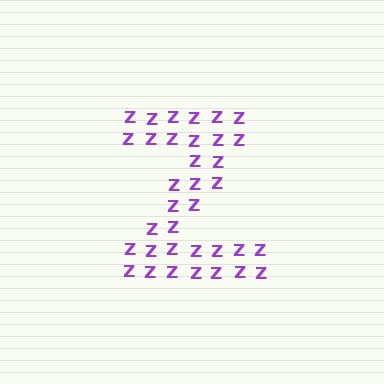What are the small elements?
The small elements are letter Z's.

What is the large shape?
The large shape is the letter Z.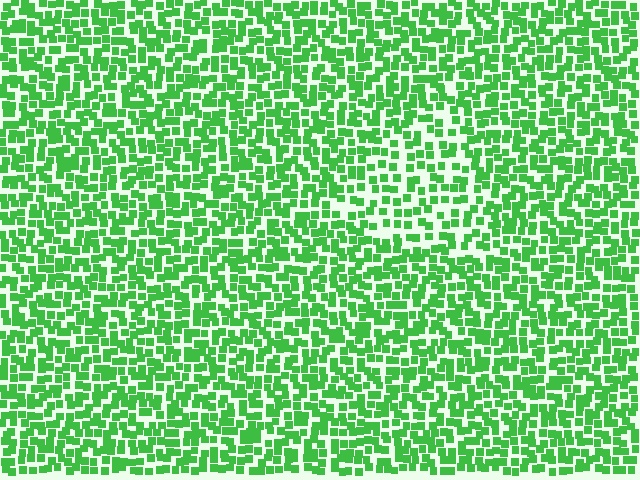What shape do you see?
I see a triangle.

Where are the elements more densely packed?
The elements are more densely packed outside the triangle boundary.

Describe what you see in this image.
The image contains small green elements arranged at two different densities. A triangle-shaped region is visible where the elements are less densely packed than the surrounding area.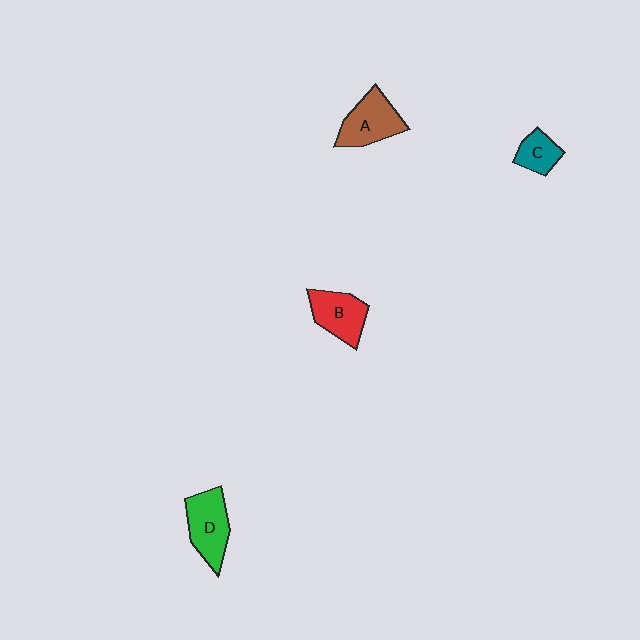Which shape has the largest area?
Shape D (green).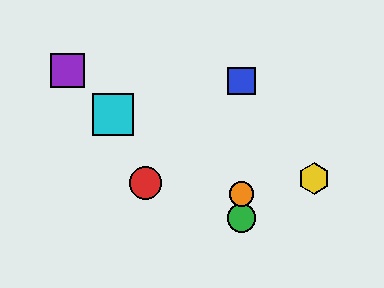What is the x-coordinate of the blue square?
The blue square is at x≈242.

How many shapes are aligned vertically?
3 shapes (the blue square, the green circle, the orange circle) are aligned vertically.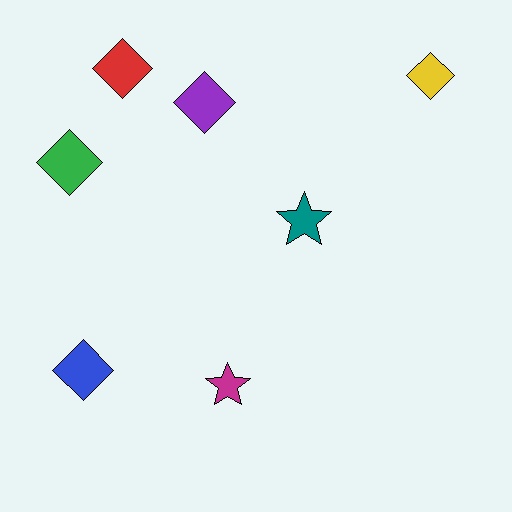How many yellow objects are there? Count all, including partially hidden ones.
There is 1 yellow object.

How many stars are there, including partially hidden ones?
There are 2 stars.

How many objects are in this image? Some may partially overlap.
There are 7 objects.